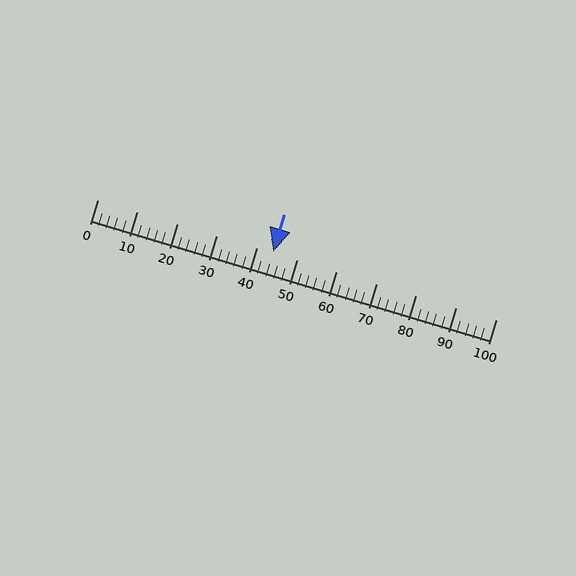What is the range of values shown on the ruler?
The ruler shows values from 0 to 100.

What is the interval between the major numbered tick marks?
The major tick marks are spaced 10 units apart.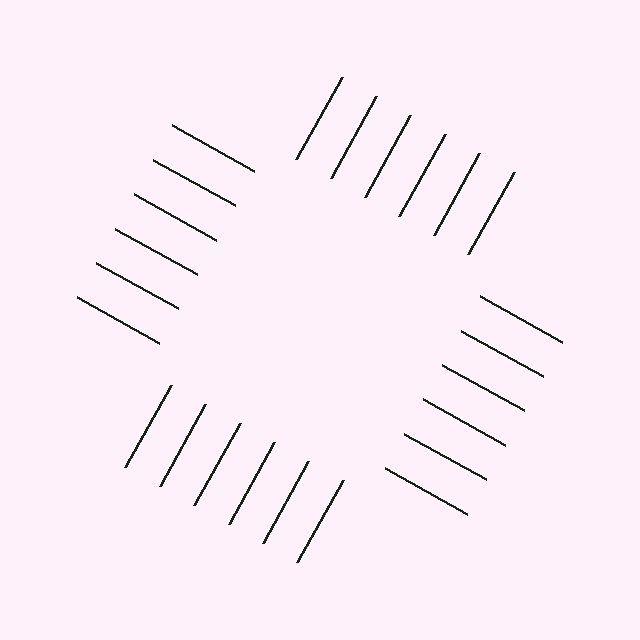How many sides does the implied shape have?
4 sides — the line-ends trace a square.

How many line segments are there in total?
24 — 6 along each of the 4 edges.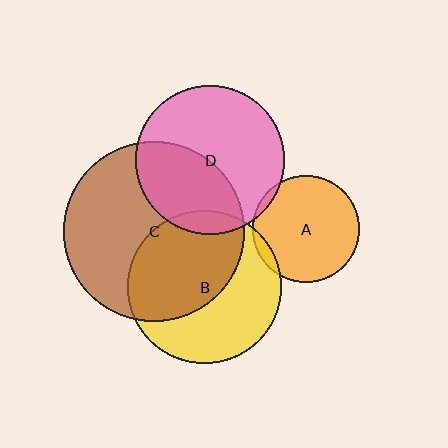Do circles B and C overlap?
Yes.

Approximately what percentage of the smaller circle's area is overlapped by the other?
Approximately 55%.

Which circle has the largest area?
Circle C (brown).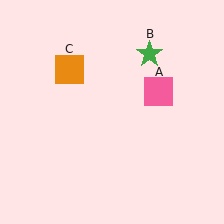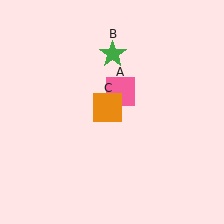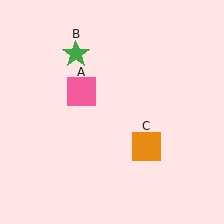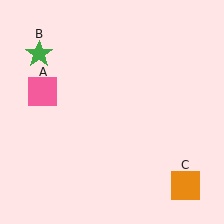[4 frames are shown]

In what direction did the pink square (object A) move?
The pink square (object A) moved left.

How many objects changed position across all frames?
3 objects changed position: pink square (object A), green star (object B), orange square (object C).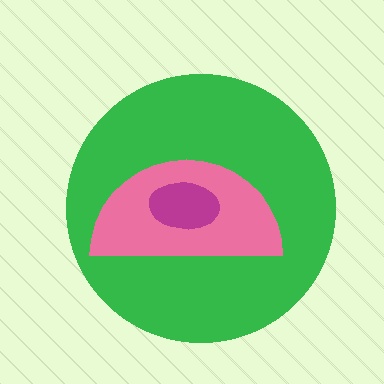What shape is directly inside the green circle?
The pink semicircle.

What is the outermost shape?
The green circle.